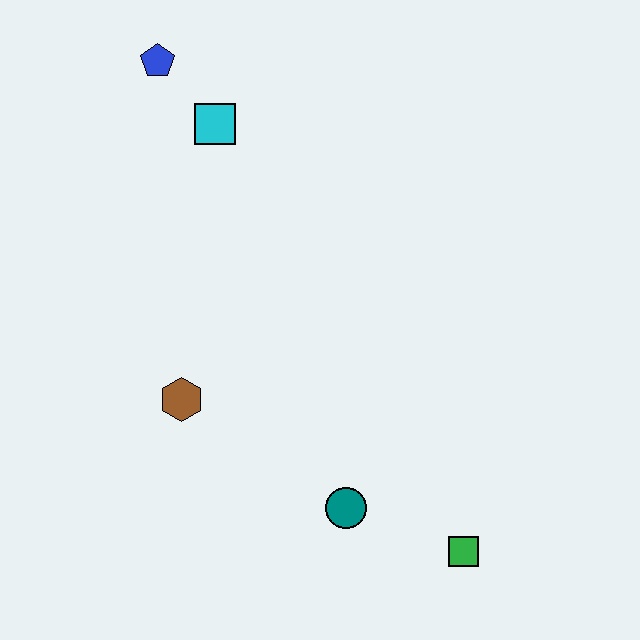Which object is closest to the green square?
The teal circle is closest to the green square.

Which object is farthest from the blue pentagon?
The green square is farthest from the blue pentagon.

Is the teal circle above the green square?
Yes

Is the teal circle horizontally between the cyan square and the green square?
Yes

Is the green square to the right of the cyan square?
Yes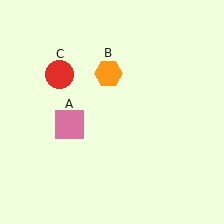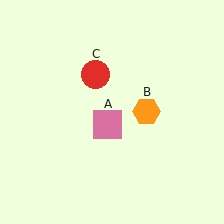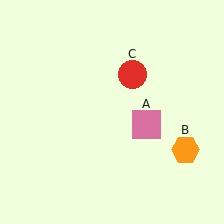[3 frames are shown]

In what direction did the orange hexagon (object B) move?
The orange hexagon (object B) moved down and to the right.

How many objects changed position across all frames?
3 objects changed position: pink square (object A), orange hexagon (object B), red circle (object C).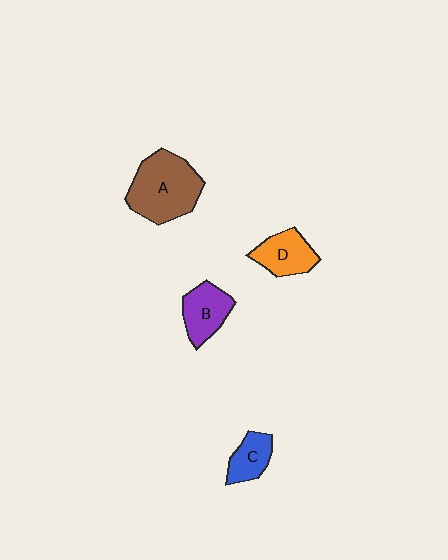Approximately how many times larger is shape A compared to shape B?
Approximately 1.8 times.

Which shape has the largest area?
Shape A (brown).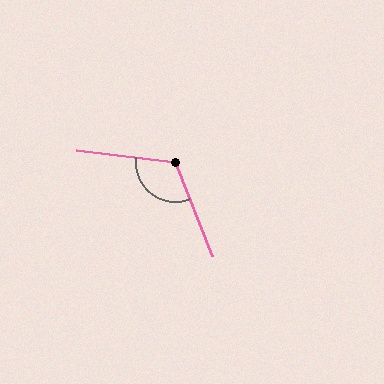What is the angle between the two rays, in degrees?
Approximately 119 degrees.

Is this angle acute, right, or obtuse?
It is obtuse.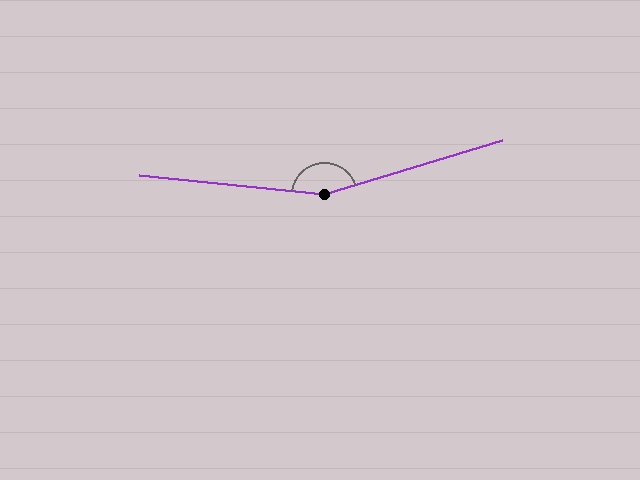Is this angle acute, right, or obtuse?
It is obtuse.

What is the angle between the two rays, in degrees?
Approximately 157 degrees.